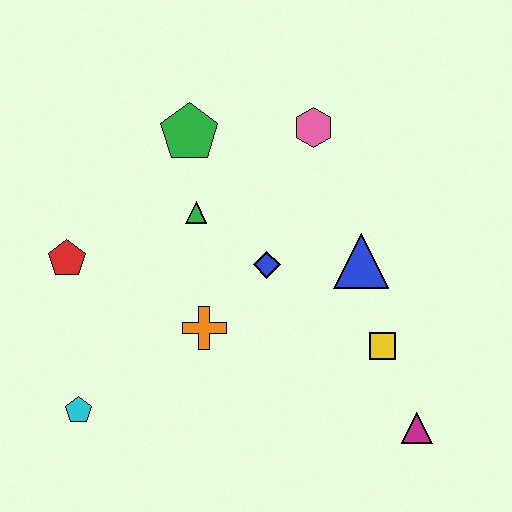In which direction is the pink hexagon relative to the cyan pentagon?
The pink hexagon is above the cyan pentagon.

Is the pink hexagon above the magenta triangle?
Yes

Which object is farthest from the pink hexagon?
The cyan pentagon is farthest from the pink hexagon.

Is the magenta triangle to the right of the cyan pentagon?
Yes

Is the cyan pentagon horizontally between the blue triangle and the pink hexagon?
No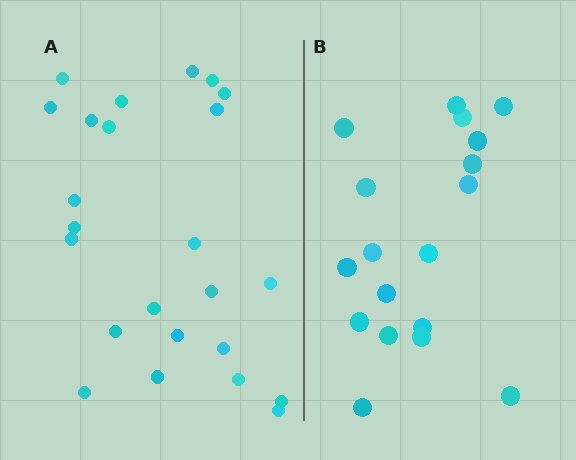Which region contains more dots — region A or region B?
Region A (the left region) has more dots.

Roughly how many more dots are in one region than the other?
Region A has about 6 more dots than region B.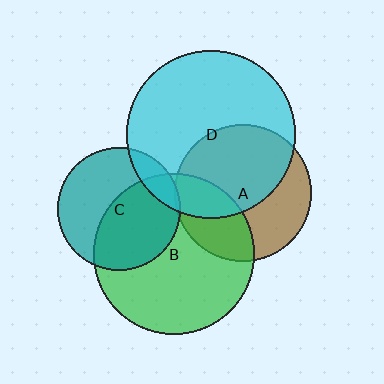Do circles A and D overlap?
Yes.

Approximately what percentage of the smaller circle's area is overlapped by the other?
Approximately 55%.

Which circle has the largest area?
Circle D (cyan).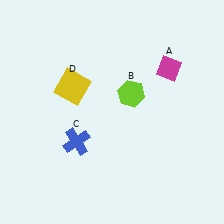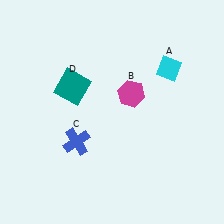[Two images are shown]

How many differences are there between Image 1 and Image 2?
There are 3 differences between the two images.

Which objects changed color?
A changed from magenta to cyan. B changed from lime to magenta. D changed from yellow to teal.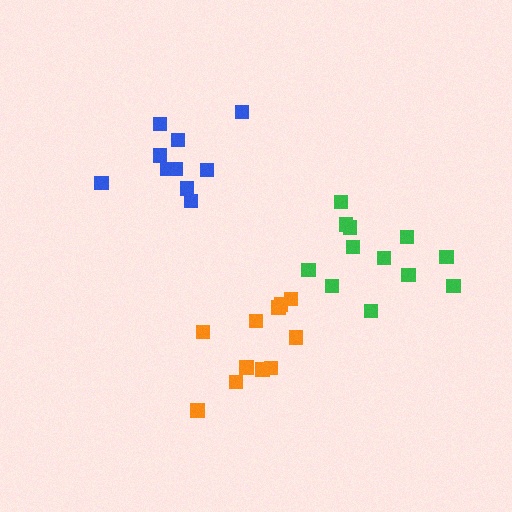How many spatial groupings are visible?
There are 3 spatial groupings.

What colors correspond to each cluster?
The clusters are colored: blue, orange, green.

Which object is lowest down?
The orange cluster is bottommost.